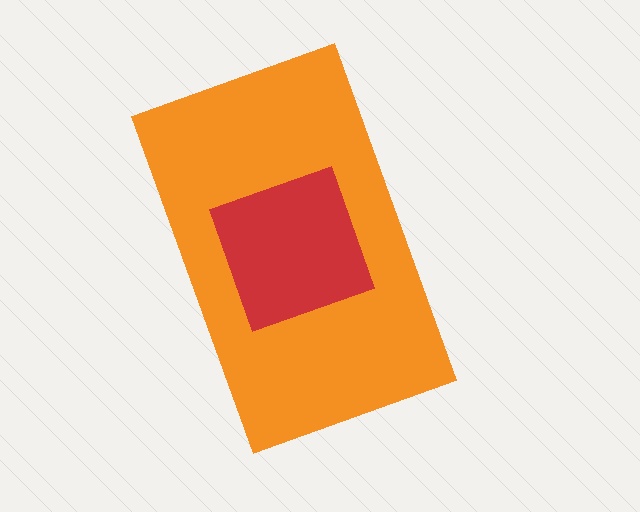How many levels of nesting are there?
2.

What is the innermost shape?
The red diamond.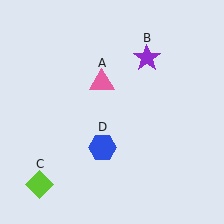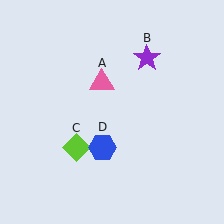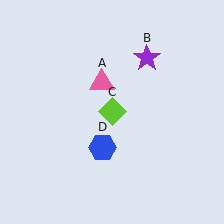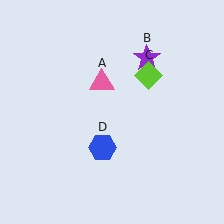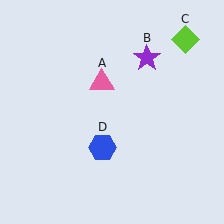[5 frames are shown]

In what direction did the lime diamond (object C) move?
The lime diamond (object C) moved up and to the right.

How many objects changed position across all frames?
1 object changed position: lime diamond (object C).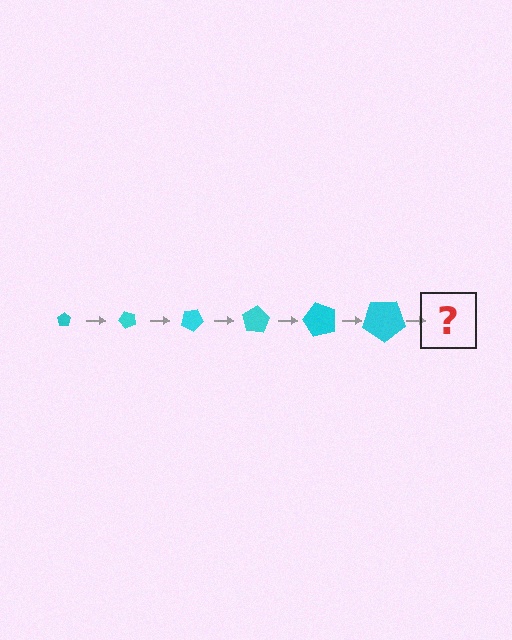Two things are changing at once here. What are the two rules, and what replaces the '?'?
The two rules are that the pentagon grows larger each step and it rotates 50 degrees each step. The '?' should be a pentagon, larger than the previous one and rotated 300 degrees from the start.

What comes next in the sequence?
The next element should be a pentagon, larger than the previous one and rotated 300 degrees from the start.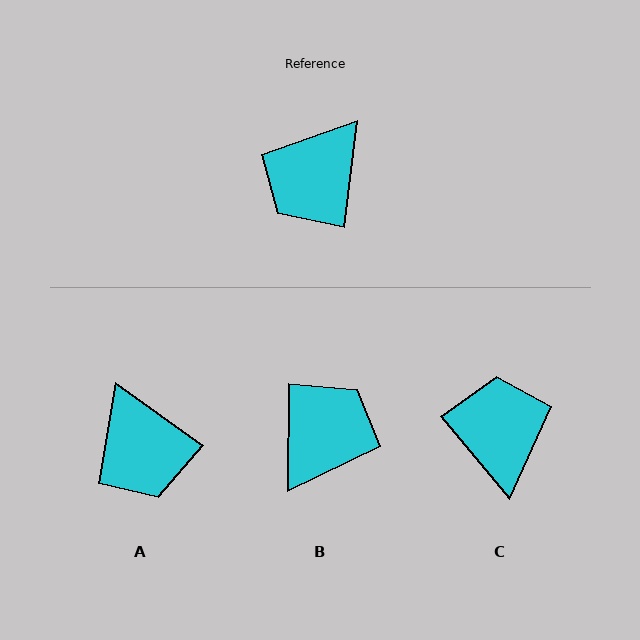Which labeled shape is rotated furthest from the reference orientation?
B, about 174 degrees away.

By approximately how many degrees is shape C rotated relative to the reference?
Approximately 133 degrees clockwise.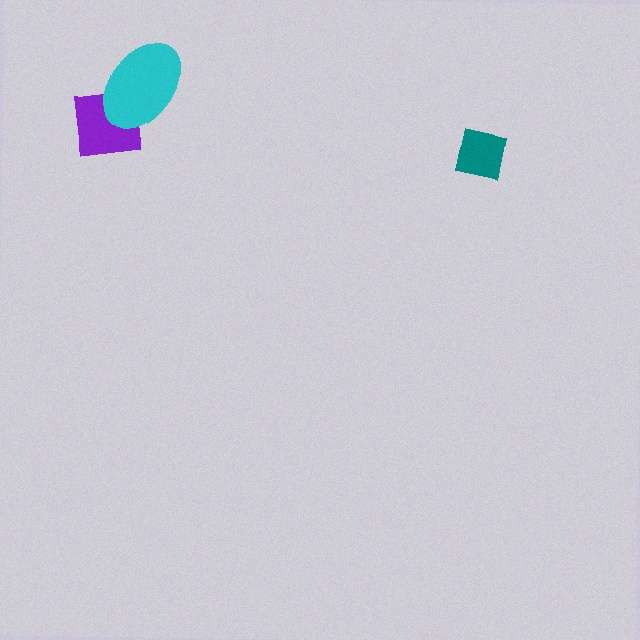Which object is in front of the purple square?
The cyan ellipse is in front of the purple square.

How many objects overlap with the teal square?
0 objects overlap with the teal square.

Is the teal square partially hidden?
No, no other shape covers it.